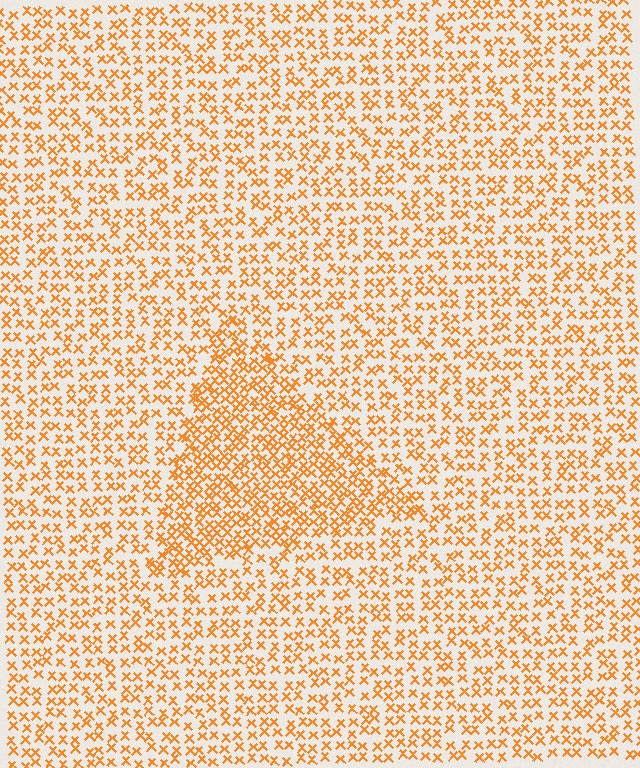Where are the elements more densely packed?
The elements are more densely packed inside the triangle boundary.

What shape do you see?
I see a triangle.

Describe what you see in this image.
The image contains small orange elements arranged at two different densities. A triangle-shaped region is visible where the elements are more densely packed than the surrounding area.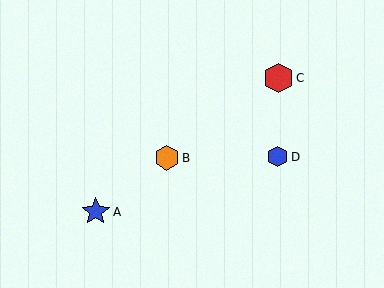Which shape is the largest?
The red hexagon (labeled C) is the largest.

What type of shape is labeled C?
Shape C is a red hexagon.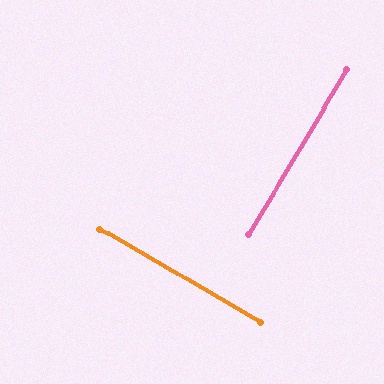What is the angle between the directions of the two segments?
Approximately 89 degrees.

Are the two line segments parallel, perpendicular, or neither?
Perpendicular — they meet at approximately 89°.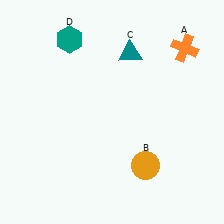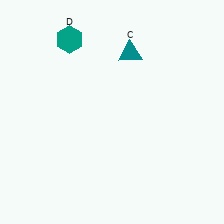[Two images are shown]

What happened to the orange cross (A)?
The orange cross (A) was removed in Image 2. It was in the top-right area of Image 1.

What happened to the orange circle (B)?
The orange circle (B) was removed in Image 2. It was in the bottom-right area of Image 1.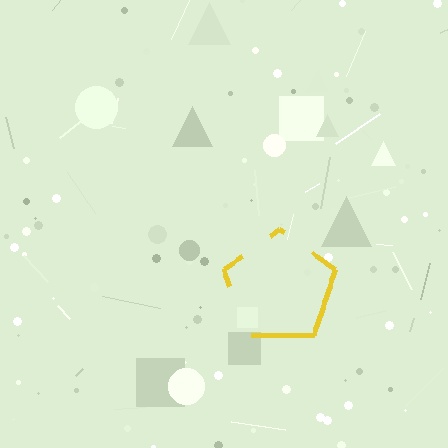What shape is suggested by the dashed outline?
The dashed outline suggests a pentagon.